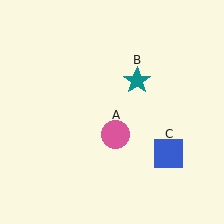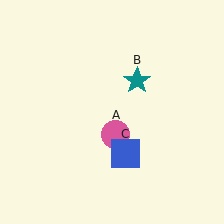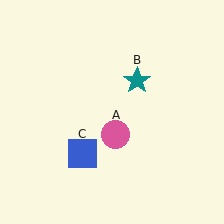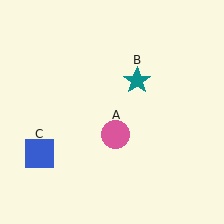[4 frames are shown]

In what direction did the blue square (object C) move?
The blue square (object C) moved left.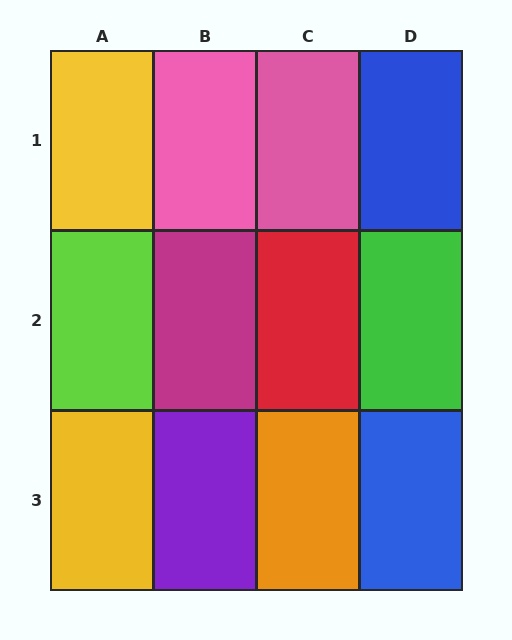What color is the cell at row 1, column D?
Blue.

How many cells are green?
1 cell is green.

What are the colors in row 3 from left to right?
Yellow, purple, orange, blue.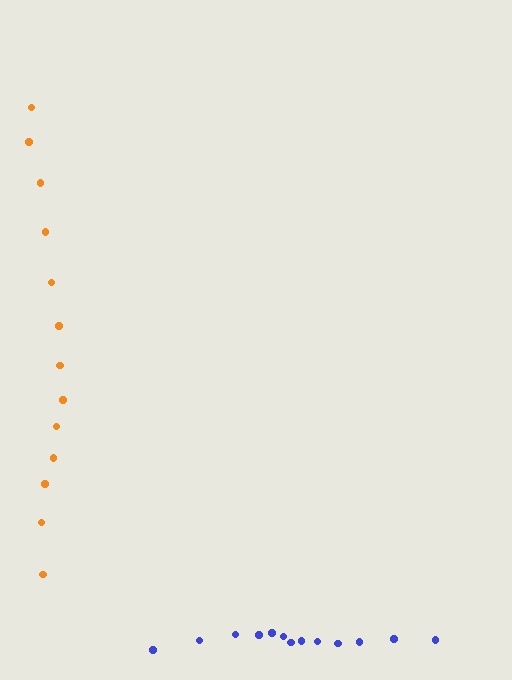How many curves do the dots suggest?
There are 2 distinct paths.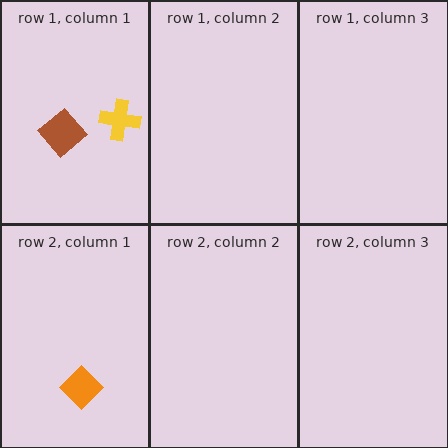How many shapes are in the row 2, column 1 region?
1.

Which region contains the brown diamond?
The row 1, column 1 region.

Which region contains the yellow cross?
The row 1, column 1 region.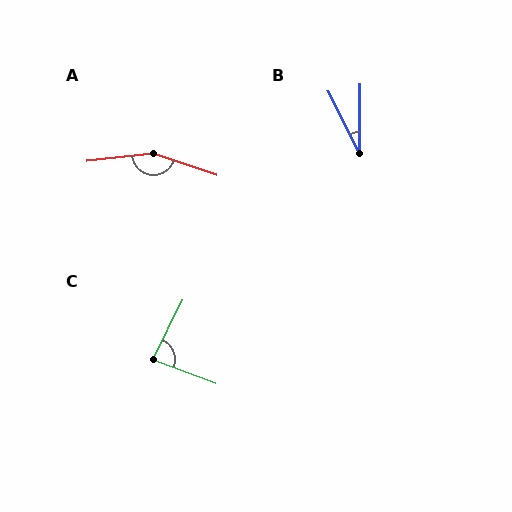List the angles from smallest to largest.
B (27°), C (85°), A (155°).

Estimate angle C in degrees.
Approximately 85 degrees.